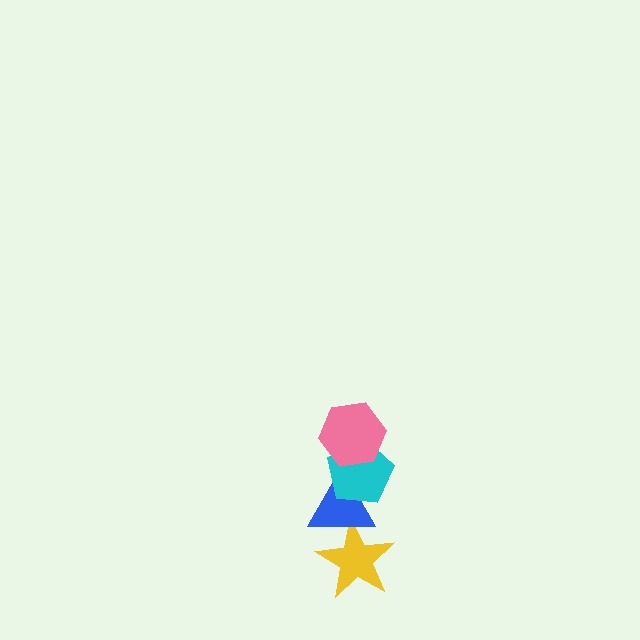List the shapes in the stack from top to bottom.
From top to bottom: the pink hexagon, the cyan pentagon, the blue triangle, the yellow star.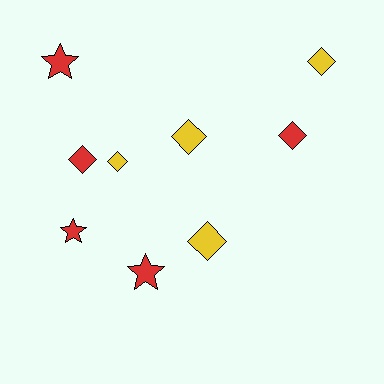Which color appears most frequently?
Red, with 5 objects.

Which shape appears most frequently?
Diamond, with 6 objects.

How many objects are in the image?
There are 9 objects.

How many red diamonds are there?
There are 2 red diamonds.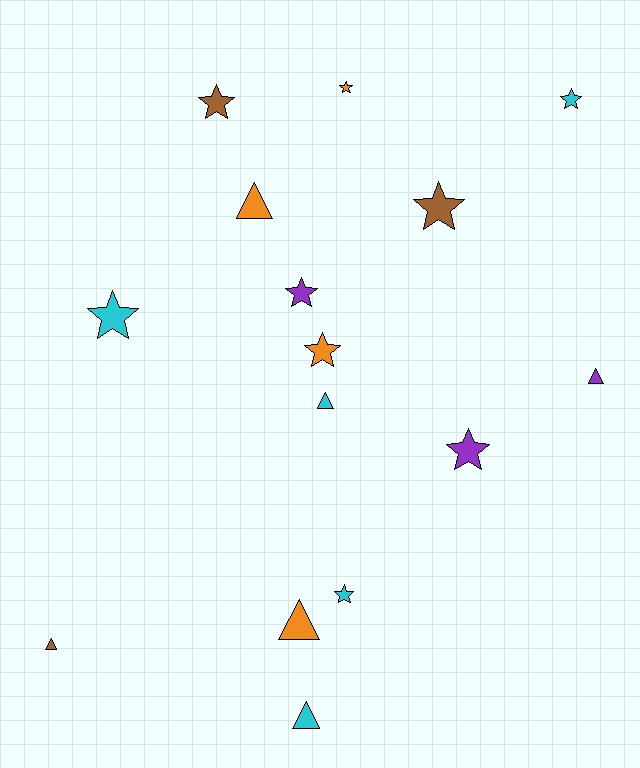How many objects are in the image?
There are 15 objects.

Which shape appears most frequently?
Star, with 9 objects.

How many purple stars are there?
There are 2 purple stars.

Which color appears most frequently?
Cyan, with 5 objects.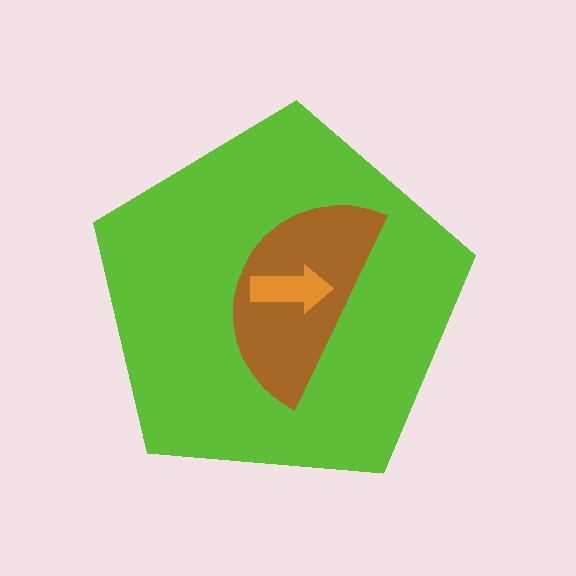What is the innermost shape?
The orange arrow.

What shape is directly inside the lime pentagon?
The brown semicircle.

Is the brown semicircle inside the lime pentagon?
Yes.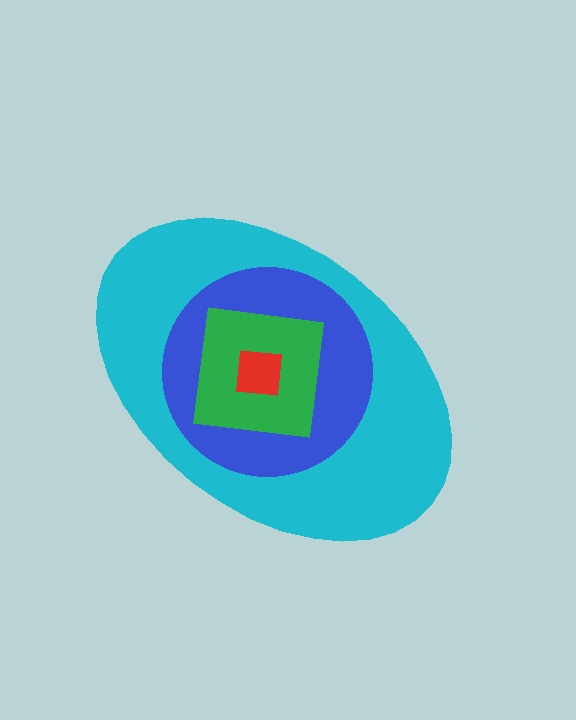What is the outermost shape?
The cyan ellipse.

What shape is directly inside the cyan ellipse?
The blue circle.